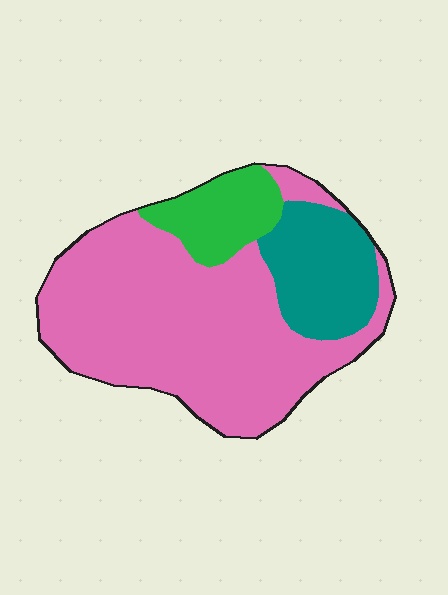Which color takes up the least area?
Green, at roughly 15%.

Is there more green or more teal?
Teal.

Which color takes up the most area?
Pink, at roughly 70%.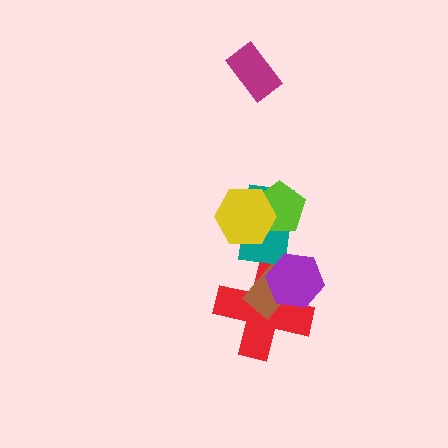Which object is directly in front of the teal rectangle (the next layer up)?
The lime pentagon is directly in front of the teal rectangle.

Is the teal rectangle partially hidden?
Yes, it is partially covered by another shape.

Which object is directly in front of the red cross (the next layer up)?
The brown rectangle is directly in front of the red cross.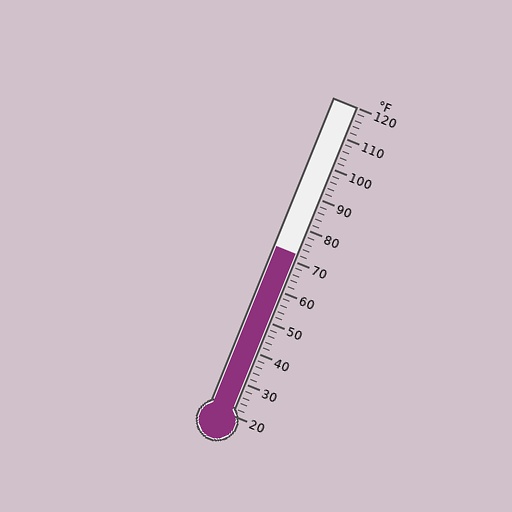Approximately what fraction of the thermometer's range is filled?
The thermometer is filled to approximately 50% of its range.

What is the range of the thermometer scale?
The thermometer scale ranges from 20°F to 120°F.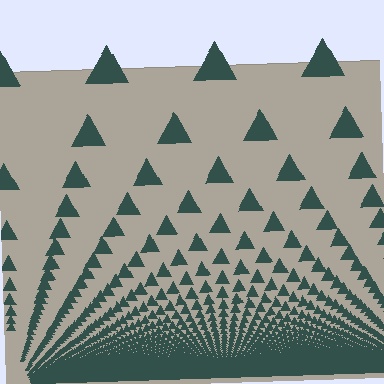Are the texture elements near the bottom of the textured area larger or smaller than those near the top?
Smaller. The gradient is inverted — elements near the bottom are smaller and denser.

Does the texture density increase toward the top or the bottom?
Density increases toward the bottom.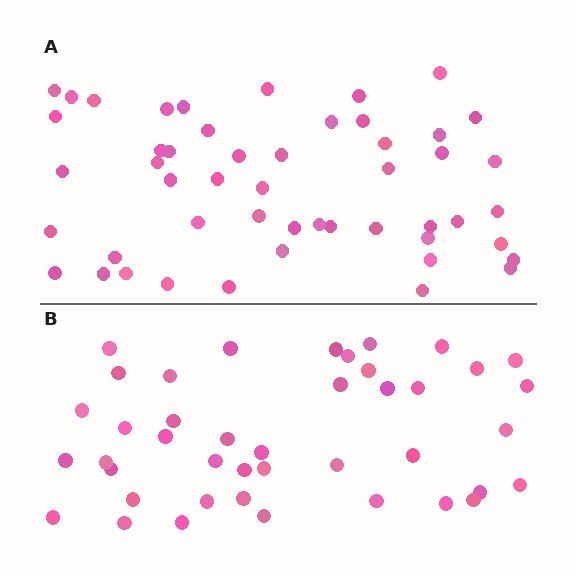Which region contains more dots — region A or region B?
Region A (the top region) has more dots.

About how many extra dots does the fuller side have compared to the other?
Region A has roughly 8 or so more dots than region B.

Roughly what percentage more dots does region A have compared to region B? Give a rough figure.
About 20% more.